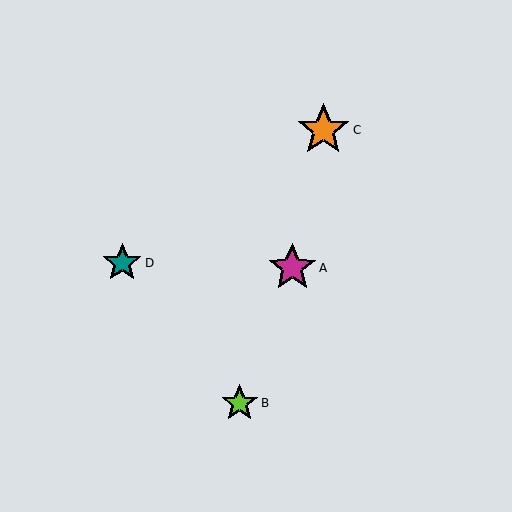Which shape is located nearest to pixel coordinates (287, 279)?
The magenta star (labeled A) at (292, 268) is nearest to that location.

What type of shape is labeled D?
Shape D is a teal star.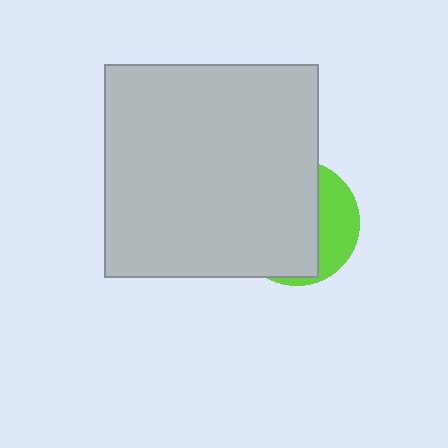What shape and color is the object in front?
The object in front is a light gray square.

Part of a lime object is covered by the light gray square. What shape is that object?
It is a circle.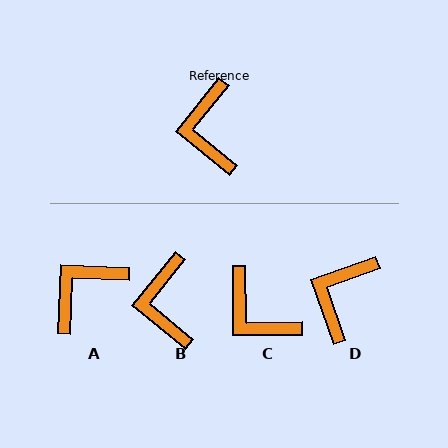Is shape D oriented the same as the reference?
No, it is off by about 32 degrees.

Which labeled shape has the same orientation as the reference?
B.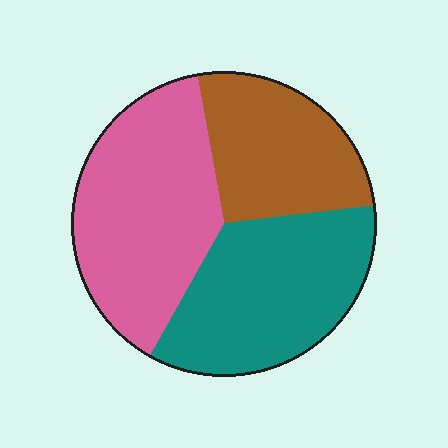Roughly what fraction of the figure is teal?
Teal takes up about one third (1/3) of the figure.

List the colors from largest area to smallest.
From largest to smallest: pink, teal, brown.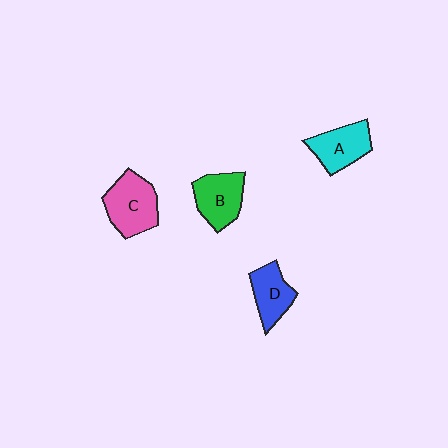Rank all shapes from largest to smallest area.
From largest to smallest: C (pink), B (green), A (cyan), D (blue).